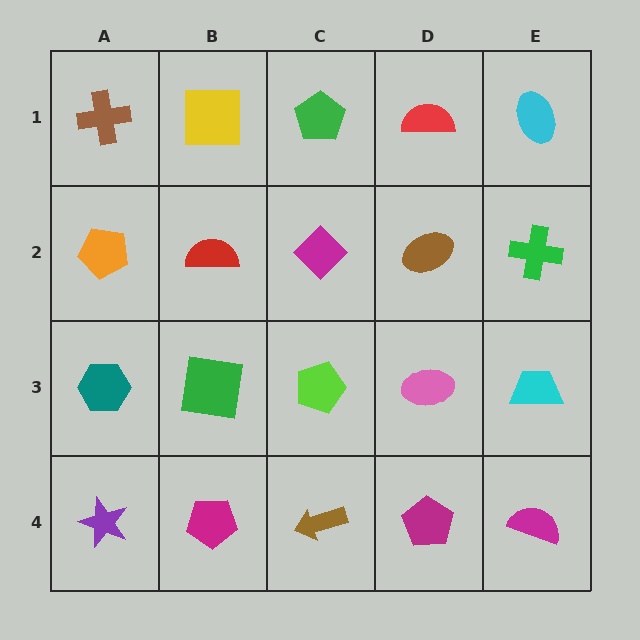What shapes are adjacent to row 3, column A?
An orange pentagon (row 2, column A), a purple star (row 4, column A), a green square (row 3, column B).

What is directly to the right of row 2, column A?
A red semicircle.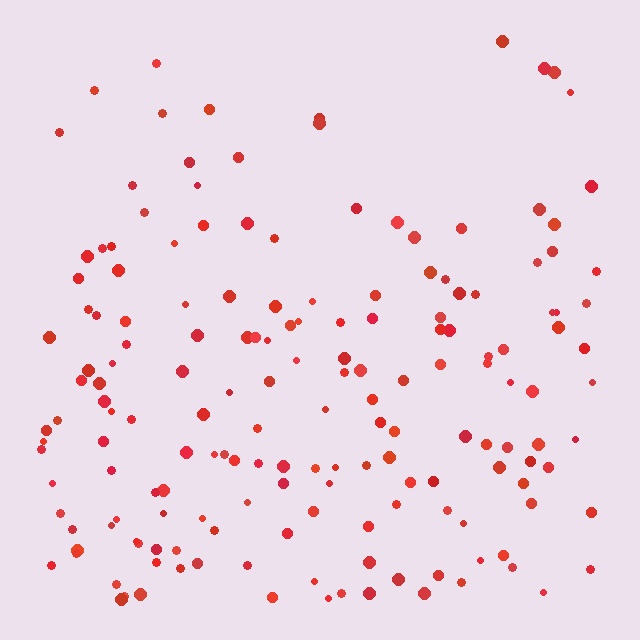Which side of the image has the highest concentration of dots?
The bottom.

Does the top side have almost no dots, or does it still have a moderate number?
Still a moderate number, just noticeably fewer than the bottom.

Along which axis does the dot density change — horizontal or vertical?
Vertical.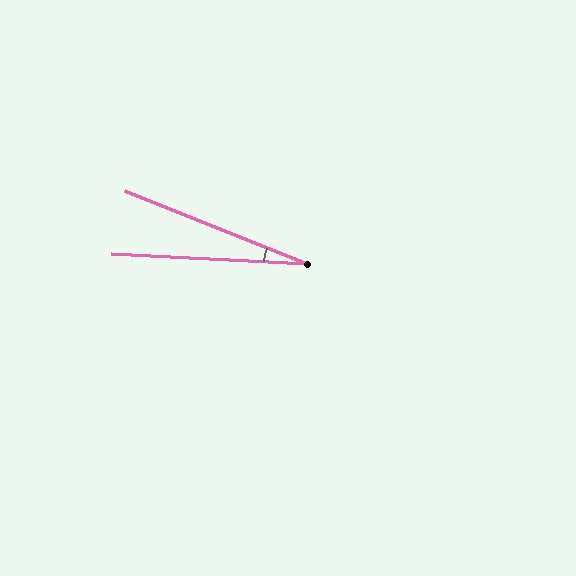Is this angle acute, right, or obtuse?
It is acute.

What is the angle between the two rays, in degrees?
Approximately 19 degrees.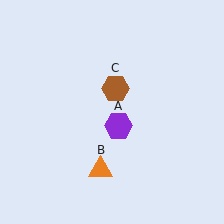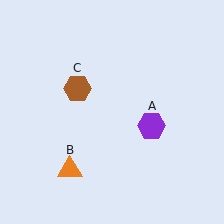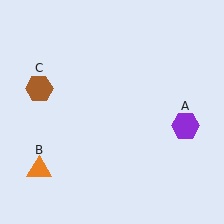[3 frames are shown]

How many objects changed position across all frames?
3 objects changed position: purple hexagon (object A), orange triangle (object B), brown hexagon (object C).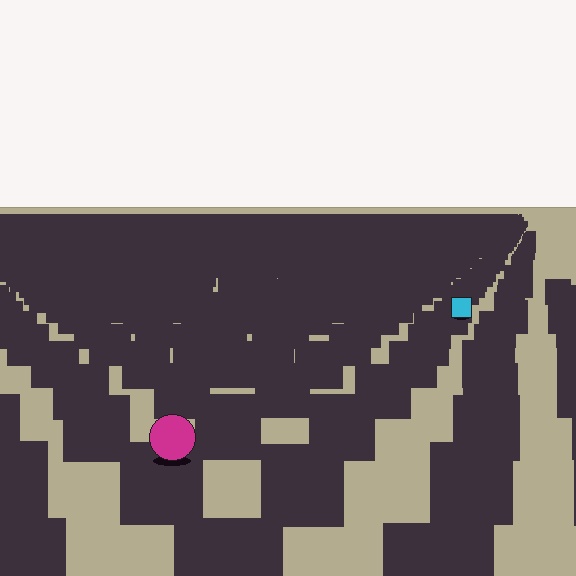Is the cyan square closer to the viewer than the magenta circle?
No. The magenta circle is closer — you can tell from the texture gradient: the ground texture is coarser near it.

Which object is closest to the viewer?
The magenta circle is closest. The texture marks near it are larger and more spread out.